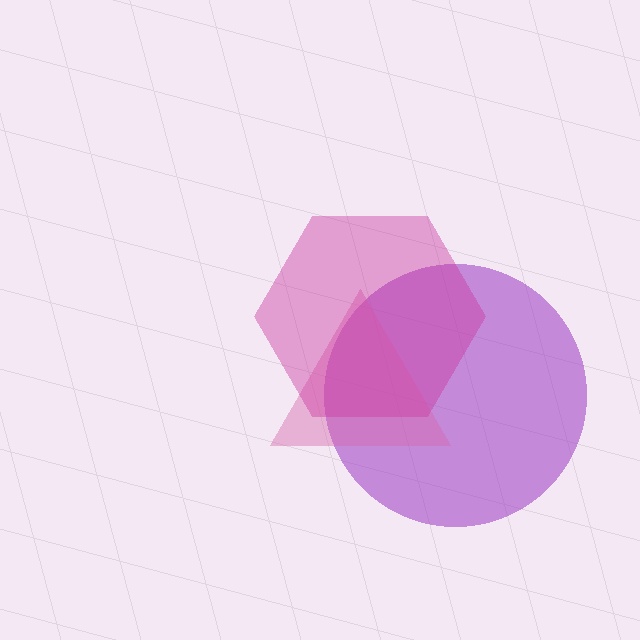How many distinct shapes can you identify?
There are 3 distinct shapes: a purple circle, a pink triangle, a magenta hexagon.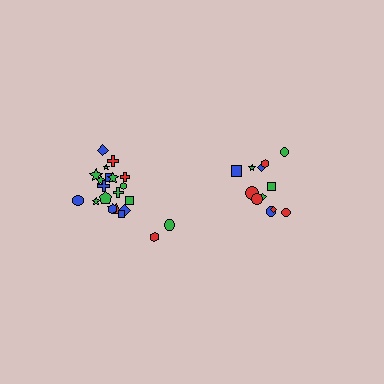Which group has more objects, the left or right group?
The left group.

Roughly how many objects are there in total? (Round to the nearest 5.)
Roughly 35 objects in total.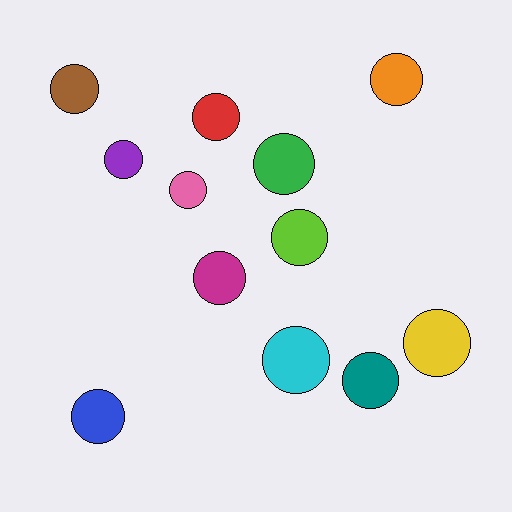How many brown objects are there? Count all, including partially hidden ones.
There is 1 brown object.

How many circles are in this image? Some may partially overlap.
There are 12 circles.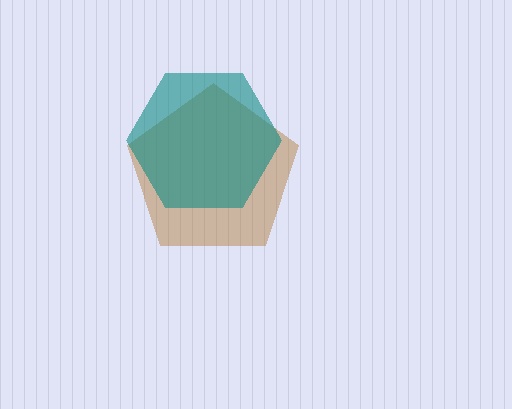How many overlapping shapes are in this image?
There are 2 overlapping shapes in the image.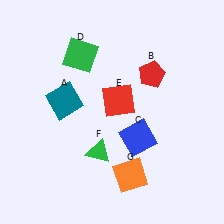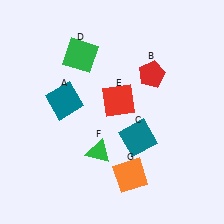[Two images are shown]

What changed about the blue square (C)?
In Image 1, C is blue. In Image 2, it changed to teal.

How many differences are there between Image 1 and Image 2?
There is 1 difference between the two images.